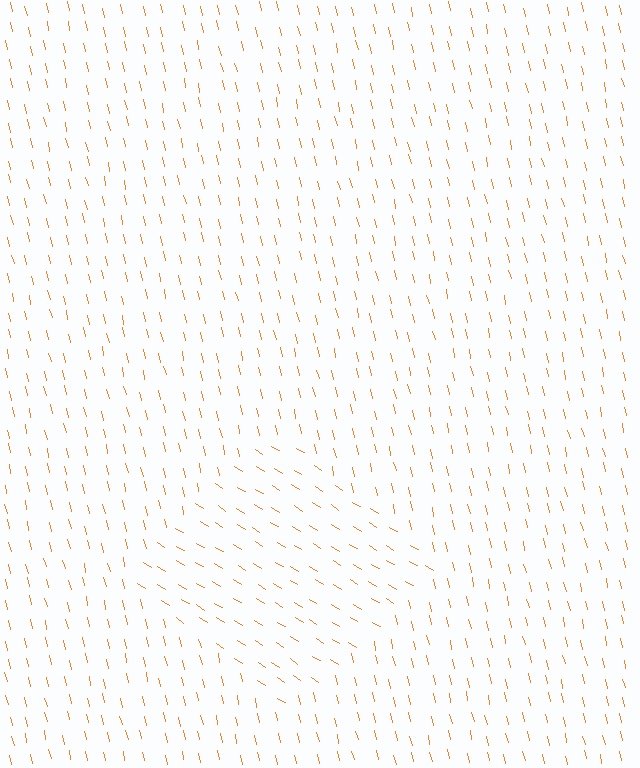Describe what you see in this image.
The image is filled with small orange line segments. A diamond region in the image has lines oriented differently from the surrounding lines, creating a visible texture boundary.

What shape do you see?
I see a diamond.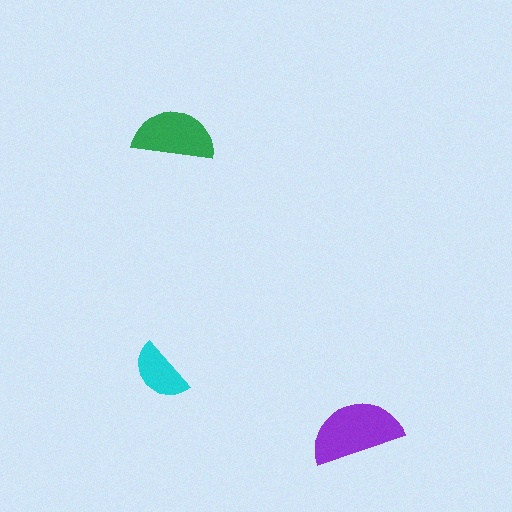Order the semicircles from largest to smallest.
the purple one, the green one, the cyan one.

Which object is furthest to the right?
The purple semicircle is rightmost.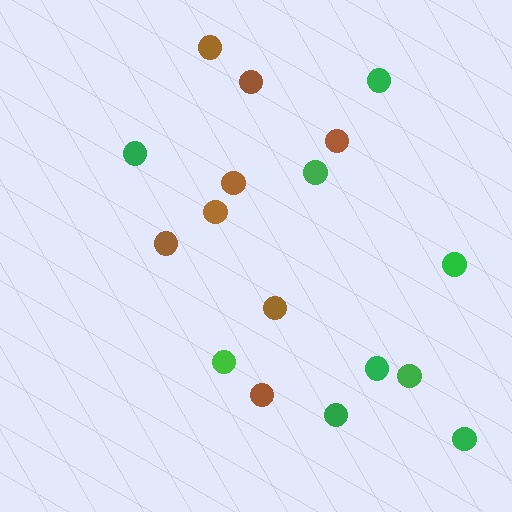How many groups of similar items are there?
There are 2 groups: one group of brown circles (8) and one group of green circles (9).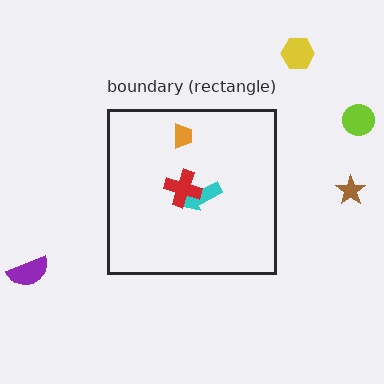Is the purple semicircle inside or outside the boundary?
Outside.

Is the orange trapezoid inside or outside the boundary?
Inside.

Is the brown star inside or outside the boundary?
Outside.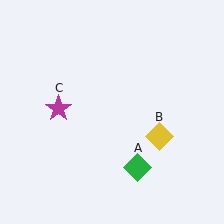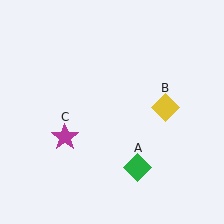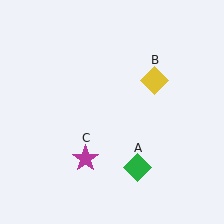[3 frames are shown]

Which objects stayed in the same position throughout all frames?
Green diamond (object A) remained stationary.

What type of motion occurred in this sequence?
The yellow diamond (object B), magenta star (object C) rotated counterclockwise around the center of the scene.